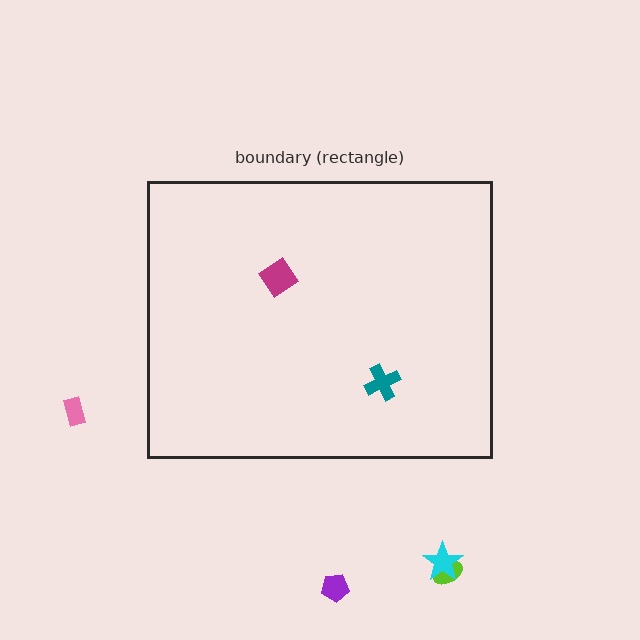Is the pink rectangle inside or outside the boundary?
Outside.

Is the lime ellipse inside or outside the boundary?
Outside.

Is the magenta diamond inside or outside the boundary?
Inside.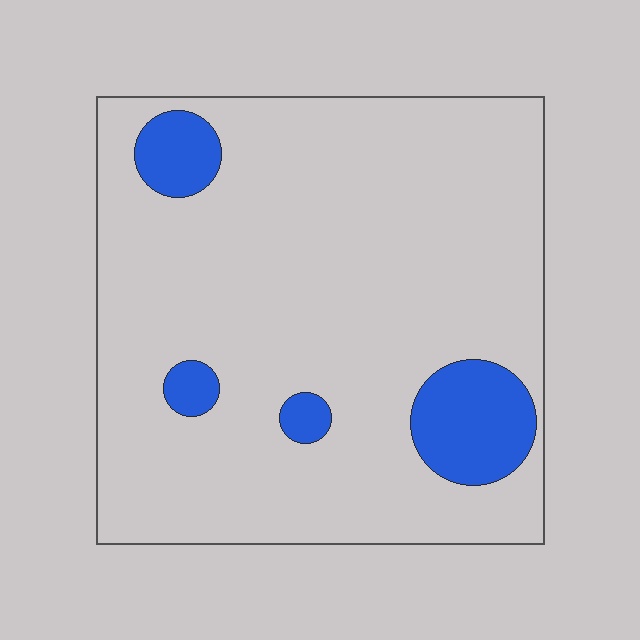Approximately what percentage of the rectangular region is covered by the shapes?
Approximately 10%.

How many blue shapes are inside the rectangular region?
4.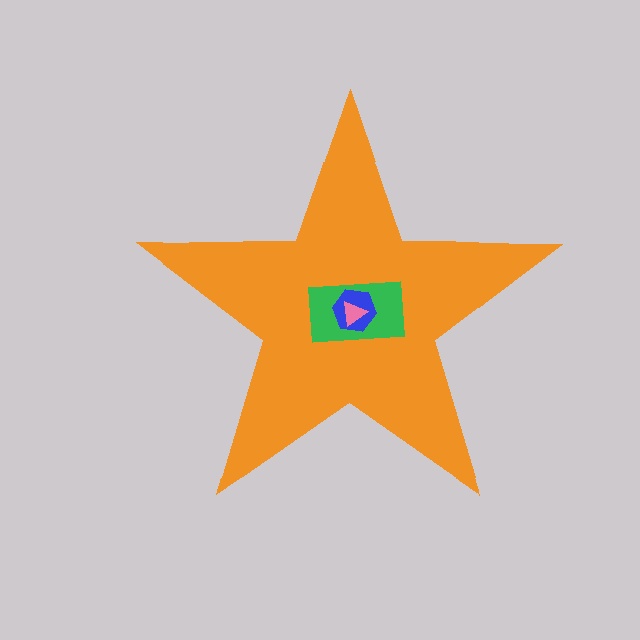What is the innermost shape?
The pink triangle.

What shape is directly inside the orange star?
The green rectangle.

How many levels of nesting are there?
4.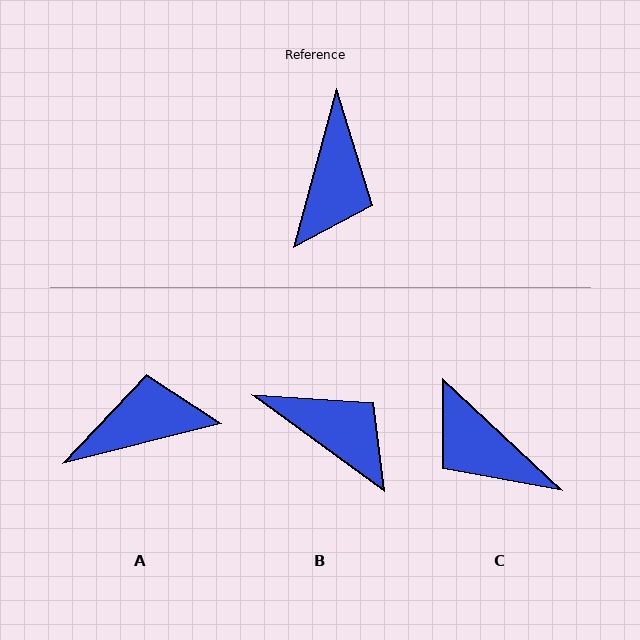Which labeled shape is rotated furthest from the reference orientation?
A, about 119 degrees away.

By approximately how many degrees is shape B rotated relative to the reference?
Approximately 69 degrees counter-clockwise.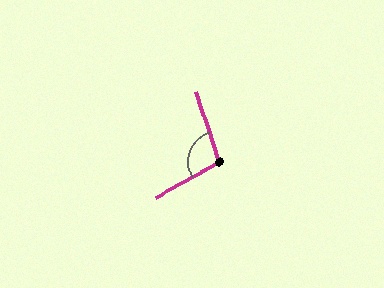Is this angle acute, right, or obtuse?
It is obtuse.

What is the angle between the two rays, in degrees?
Approximately 102 degrees.